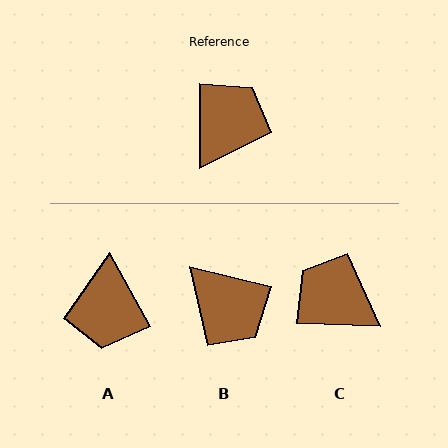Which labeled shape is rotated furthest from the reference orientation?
A, about 151 degrees away.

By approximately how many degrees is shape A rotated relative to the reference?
Approximately 151 degrees clockwise.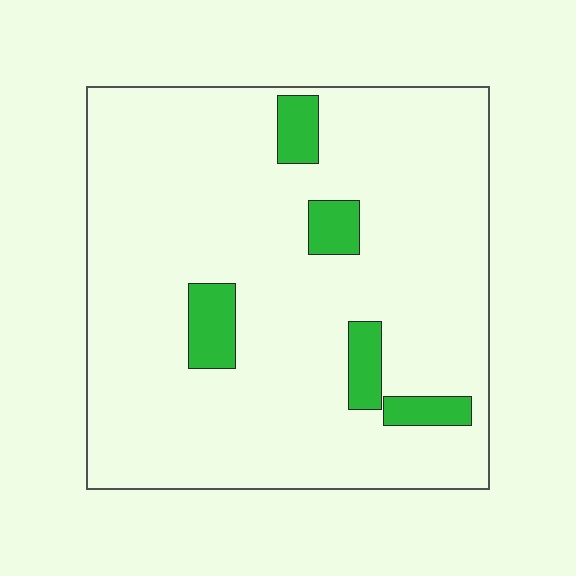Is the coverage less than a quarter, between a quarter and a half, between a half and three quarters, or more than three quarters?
Less than a quarter.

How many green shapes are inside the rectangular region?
5.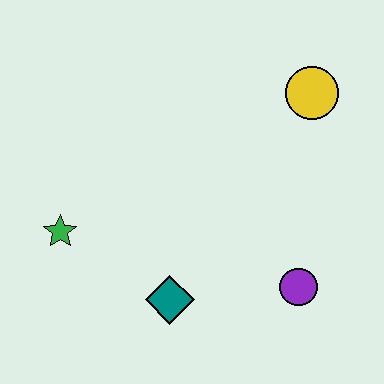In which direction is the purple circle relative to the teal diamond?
The purple circle is to the right of the teal diamond.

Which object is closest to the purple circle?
The teal diamond is closest to the purple circle.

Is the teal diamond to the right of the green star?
Yes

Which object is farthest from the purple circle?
The green star is farthest from the purple circle.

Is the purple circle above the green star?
No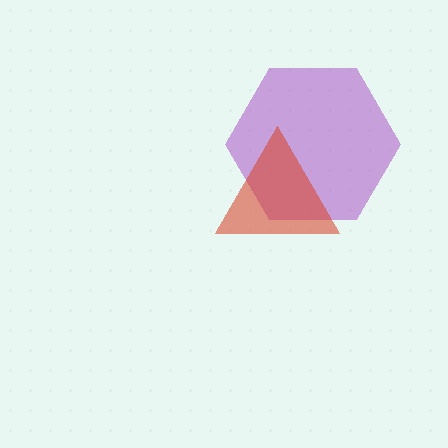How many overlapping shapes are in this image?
There are 2 overlapping shapes in the image.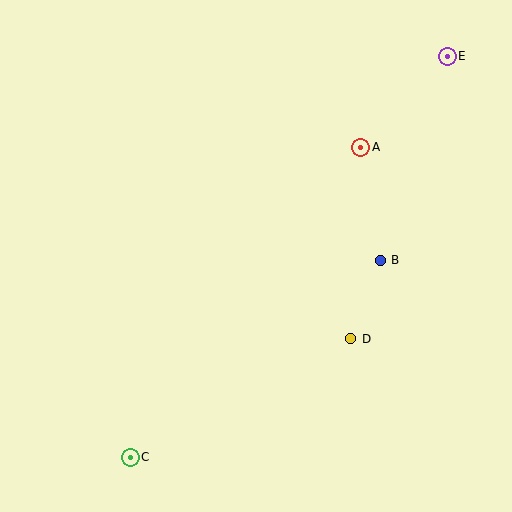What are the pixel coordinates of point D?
Point D is at (351, 339).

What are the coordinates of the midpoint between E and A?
The midpoint between E and A is at (404, 102).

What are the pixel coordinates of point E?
Point E is at (447, 56).